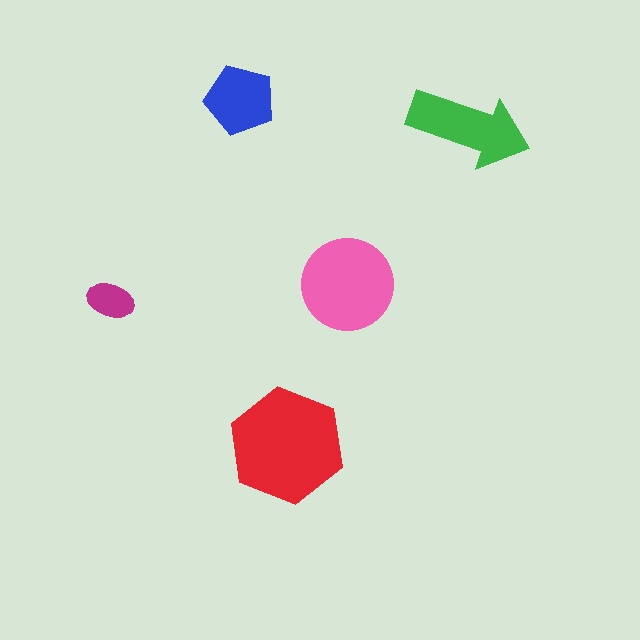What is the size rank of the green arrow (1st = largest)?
3rd.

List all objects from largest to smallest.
The red hexagon, the pink circle, the green arrow, the blue pentagon, the magenta ellipse.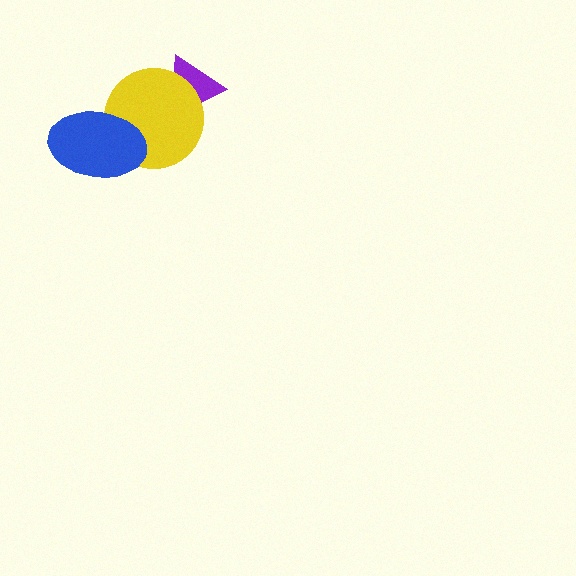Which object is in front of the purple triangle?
The yellow circle is in front of the purple triangle.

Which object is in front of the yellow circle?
The blue ellipse is in front of the yellow circle.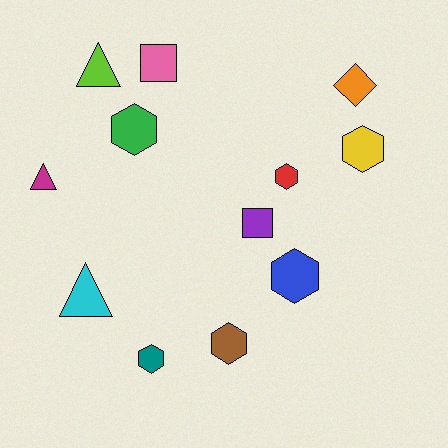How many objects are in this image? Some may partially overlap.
There are 12 objects.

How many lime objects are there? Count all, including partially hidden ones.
There is 1 lime object.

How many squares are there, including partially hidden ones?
There are 2 squares.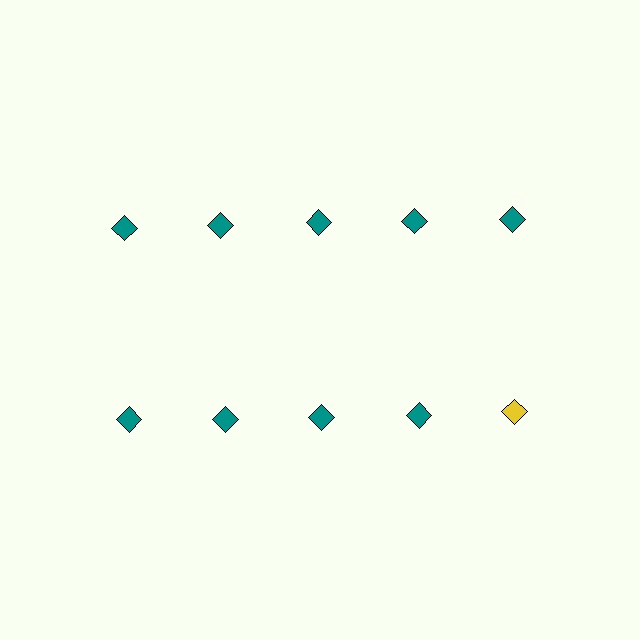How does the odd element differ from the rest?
It has a different color: yellow instead of teal.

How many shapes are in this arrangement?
There are 10 shapes arranged in a grid pattern.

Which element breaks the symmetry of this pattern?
The yellow diamond in the second row, rightmost column breaks the symmetry. All other shapes are teal diamonds.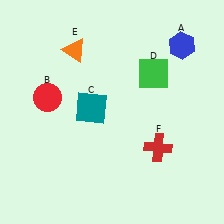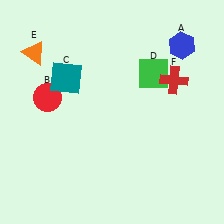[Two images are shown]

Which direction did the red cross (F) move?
The red cross (F) moved up.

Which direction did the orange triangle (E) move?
The orange triangle (E) moved left.